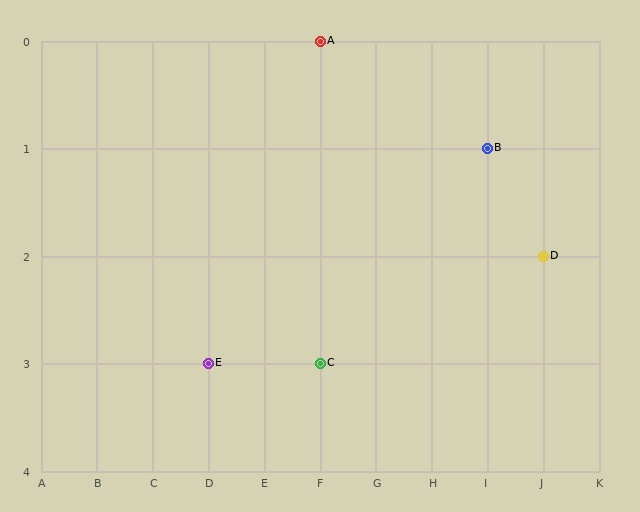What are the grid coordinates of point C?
Point C is at grid coordinates (F, 3).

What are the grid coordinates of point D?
Point D is at grid coordinates (J, 2).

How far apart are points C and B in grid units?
Points C and B are 3 columns and 2 rows apart (about 3.6 grid units diagonally).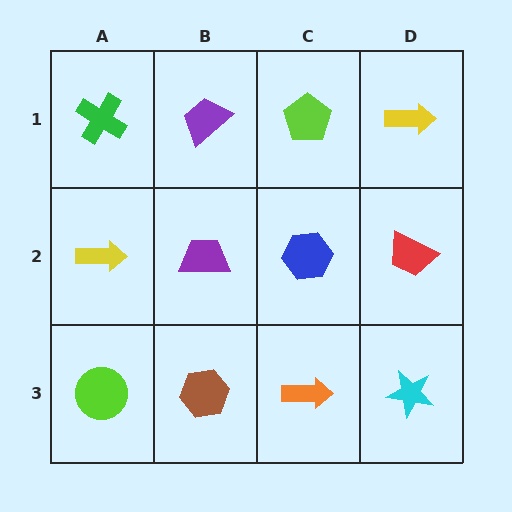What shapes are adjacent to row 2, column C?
A lime pentagon (row 1, column C), an orange arrow (row 3, column C), a purple trapezoid (row 2, column B), a red trapezoid (row 2, column D).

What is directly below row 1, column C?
A blue hexagon.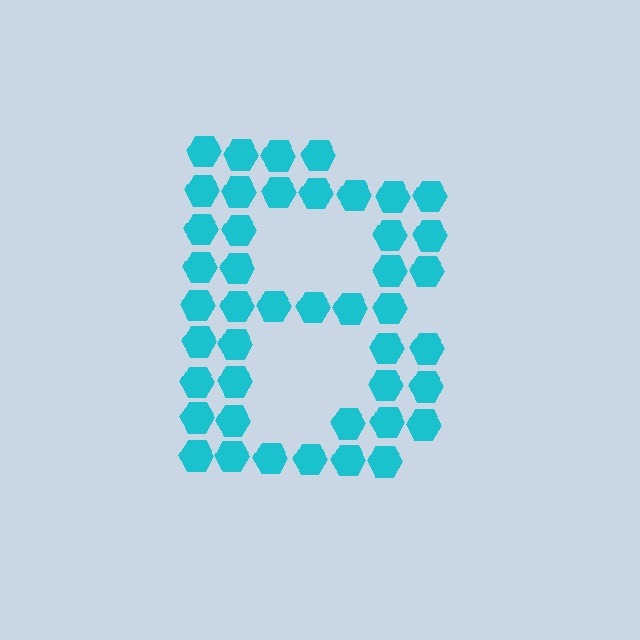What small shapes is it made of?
It is made of small hexagons.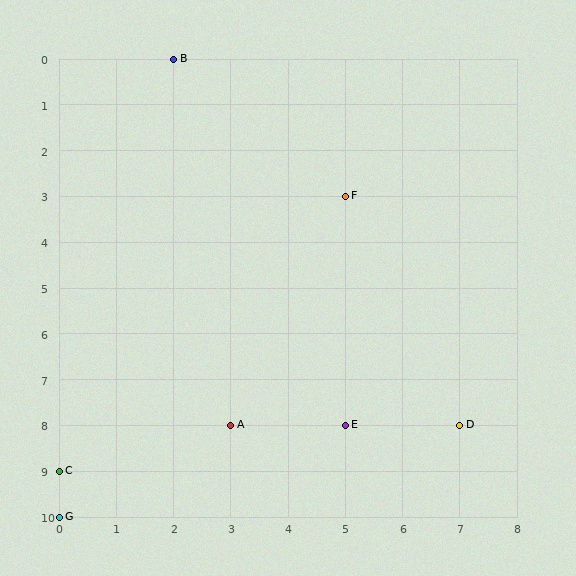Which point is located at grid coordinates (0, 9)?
Point C is at (0, 9).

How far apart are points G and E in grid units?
Points G and E are 5 columns and 2 rows apart (about 5.4 grid units diagonally).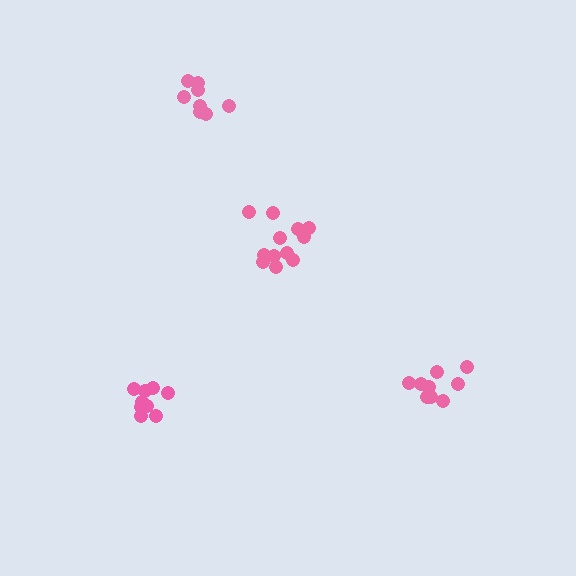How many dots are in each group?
Group 1: 9 dots, Group 2: 12 dots, Group 3: 9 dots, Group 4: 9 dots (39 total).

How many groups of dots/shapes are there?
There are 4 groups.